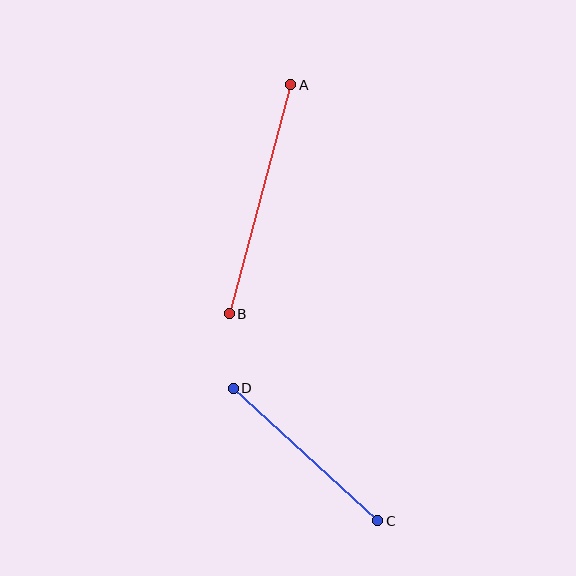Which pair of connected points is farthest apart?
Points A and B are farthest apart.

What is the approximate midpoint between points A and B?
The midpoint is at approximately (260, 199) pixels.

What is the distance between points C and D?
The distance is approximately 196 pixels.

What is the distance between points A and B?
The distance is approximately 237 pixels.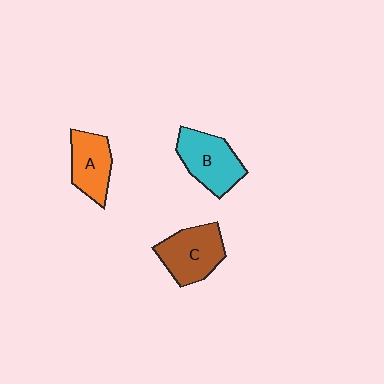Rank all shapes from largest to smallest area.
From largest to smallest: C (brown), B (cyan), A (orange).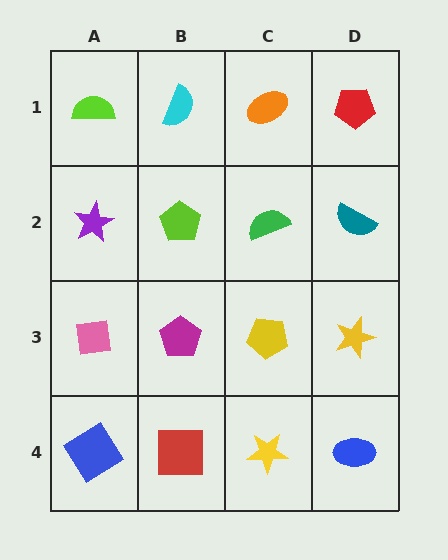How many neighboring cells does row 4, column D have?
2.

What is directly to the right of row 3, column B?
A yellow pentagon.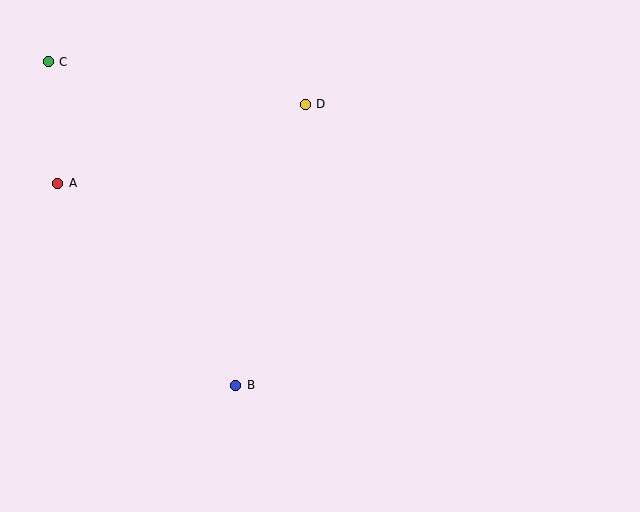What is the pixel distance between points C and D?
The distance between C and D is 261 pixels.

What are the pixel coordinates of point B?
Point B is at (236, 385).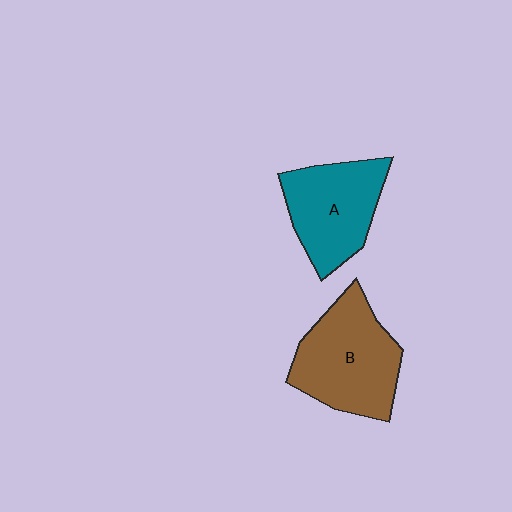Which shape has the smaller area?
Shape A (teal).